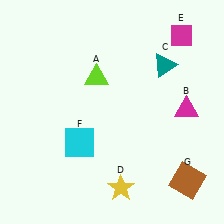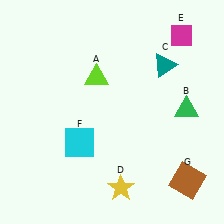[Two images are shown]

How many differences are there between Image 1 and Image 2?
There is 1 difference between the two images.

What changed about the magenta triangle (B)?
In Image 1, B is magenta. In Image 2, it changed to green.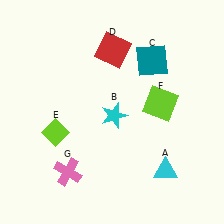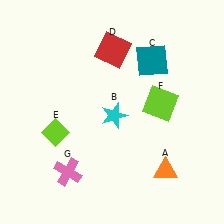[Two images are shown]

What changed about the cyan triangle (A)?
In Image 1, A is cyan. In Image 2, it changed to orange.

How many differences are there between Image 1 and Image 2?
There is 1 difference between the two images.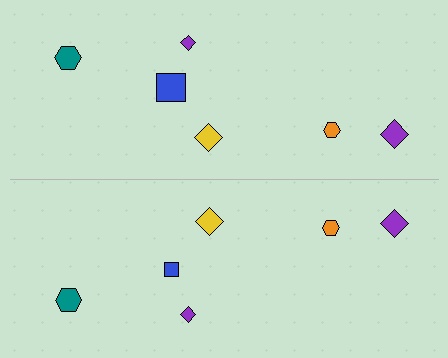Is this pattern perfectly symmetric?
No, the pattern is not perfectly symmetric. The blue square on the bottom side has a different size than its mirror counterpart.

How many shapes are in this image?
There are 12 shapes in this image.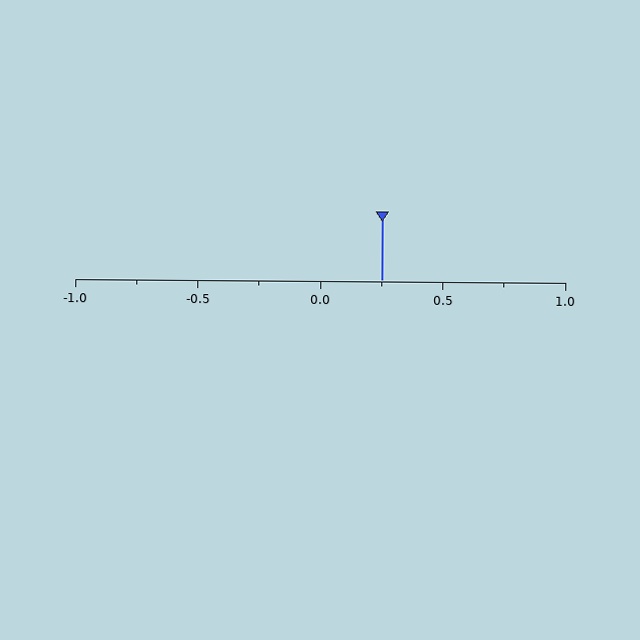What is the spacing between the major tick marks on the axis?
The major ticks are spaced 0.5 apart.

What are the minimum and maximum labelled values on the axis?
The axis runs from -1.0 to 1.0.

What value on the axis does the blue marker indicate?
The marker indicates approximately 0.25.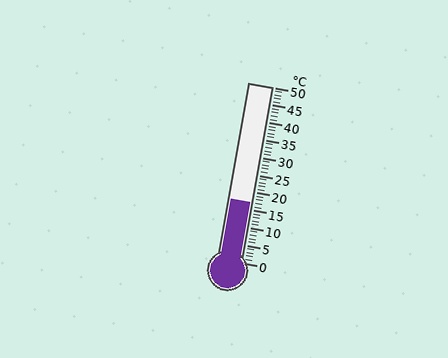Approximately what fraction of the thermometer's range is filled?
The thermometer is filled to approximately 35% of its range.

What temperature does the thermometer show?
The thermometer shows approximately 17°C.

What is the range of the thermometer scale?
The thermometer scale ranges from 0°C to 50°C.